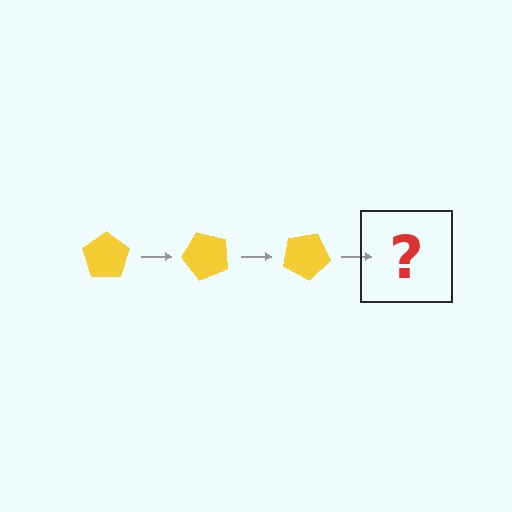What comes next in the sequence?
The next element should be a yellow pentagon rotated 150 degrees.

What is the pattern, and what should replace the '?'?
The pattern is that the pentagon rotates 50 degrees each step. The '?' should be a yellow pentagon rotated 150 degrees.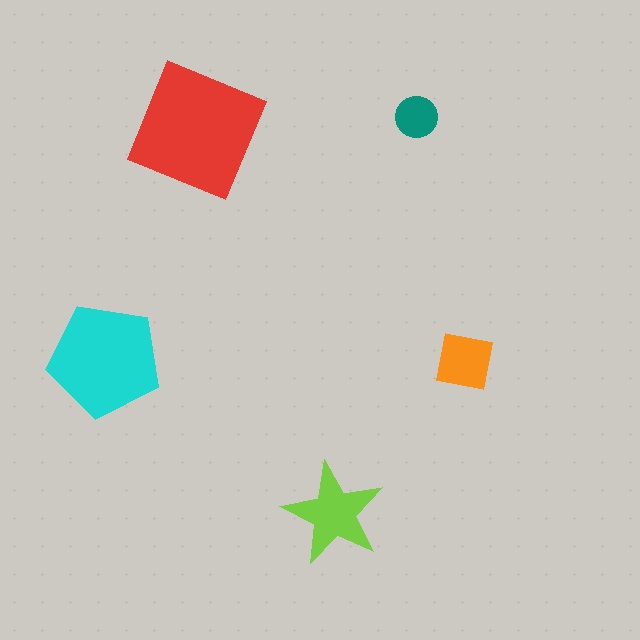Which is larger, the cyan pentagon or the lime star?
The cyan pentagon.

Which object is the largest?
The red square.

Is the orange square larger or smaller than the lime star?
Smaller.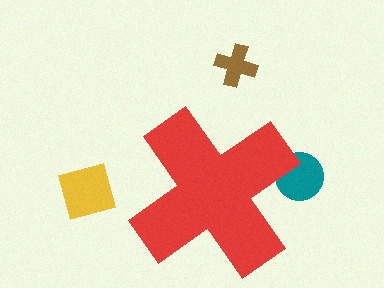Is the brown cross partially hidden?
No, the brown cross is fully visible.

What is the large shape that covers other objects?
A red cross.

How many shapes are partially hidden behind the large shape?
1 shape is partially hidden.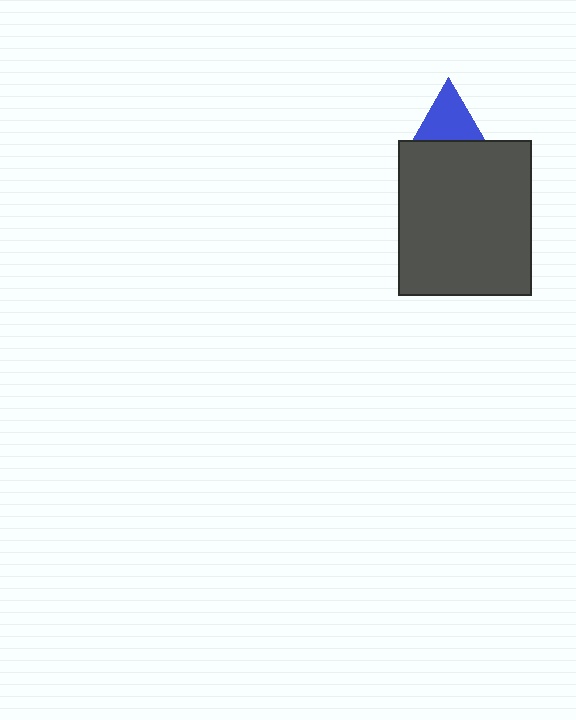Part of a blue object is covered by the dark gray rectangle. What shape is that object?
It is a triangle.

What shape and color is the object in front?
The object in front is a dark gray rectangle.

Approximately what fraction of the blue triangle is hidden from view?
Roughly 48% of the blue triangle is hidden behind the dark gray rectangle.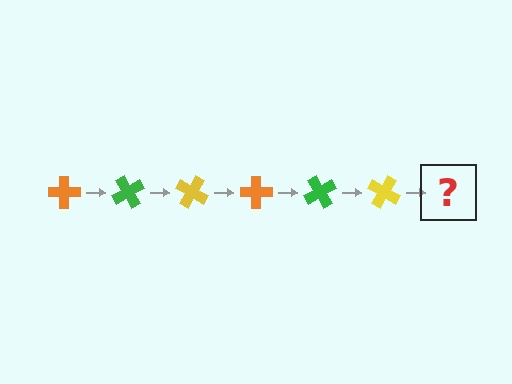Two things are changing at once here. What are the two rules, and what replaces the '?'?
The two rules are that it rotates 60 degrees each step and the color cycles through orange, green, and yellow. The '?' should be an orange cross, rotated 360 degrees from the start.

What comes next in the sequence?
The next element should be an orange cross, rotated 360 degrees from the start.